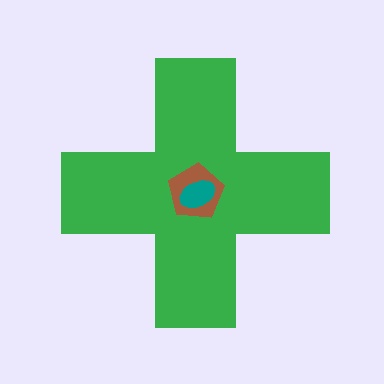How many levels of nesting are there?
3.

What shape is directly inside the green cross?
The brown pentagon.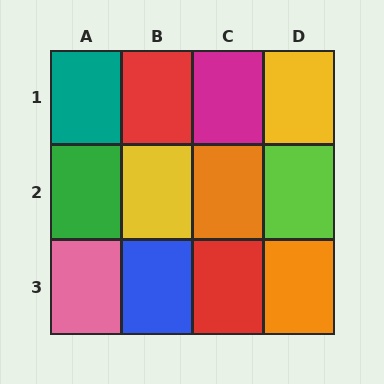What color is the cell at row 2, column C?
Orange.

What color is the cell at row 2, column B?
Yellow.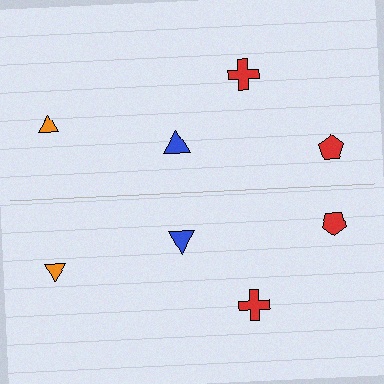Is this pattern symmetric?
Yes, this pattern has bilateral (reflection) symmetry.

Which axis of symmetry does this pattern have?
The pattern has a horizontal axis of symmetry running through the center of the image.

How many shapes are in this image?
There are 8 shapes in this image.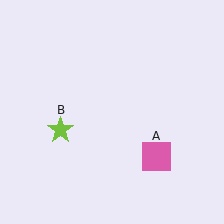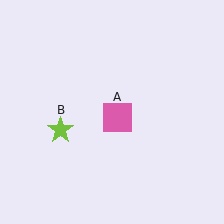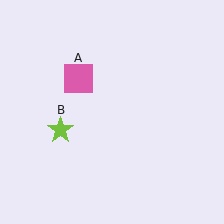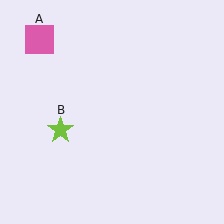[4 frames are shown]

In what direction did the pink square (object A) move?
The pink square (object A) moved up and to the left.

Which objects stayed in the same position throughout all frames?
Lime star (object B) remained stationary.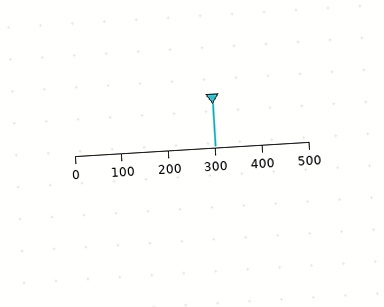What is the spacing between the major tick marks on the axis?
The major ticks are spaced 100 apart.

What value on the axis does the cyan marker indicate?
The marker indicates approximately 300.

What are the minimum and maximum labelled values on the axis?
The axis runs from 0 to 500.